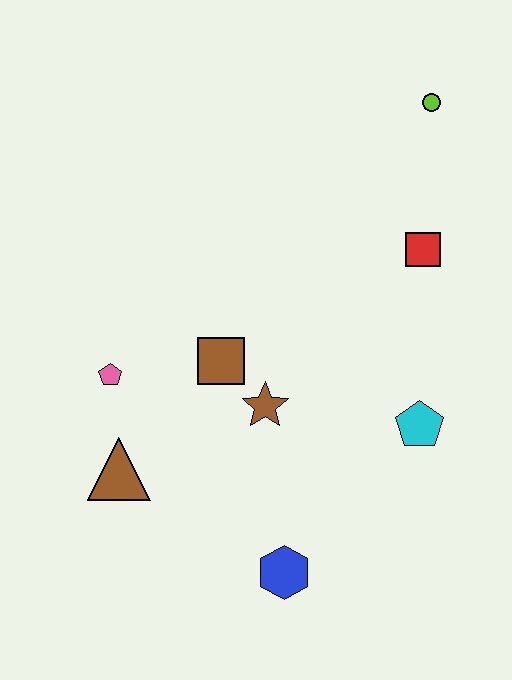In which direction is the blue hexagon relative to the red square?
The blue hexagon is below the red square.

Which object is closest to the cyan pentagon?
The brown star is closest to the cyan pentagon.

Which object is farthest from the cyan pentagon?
The lime circle is farthest from the cyan pentagon.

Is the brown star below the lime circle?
Yes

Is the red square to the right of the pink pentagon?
Yes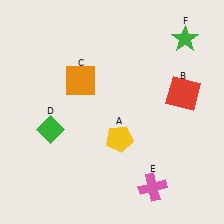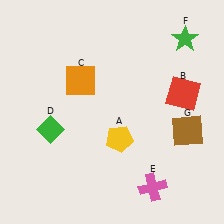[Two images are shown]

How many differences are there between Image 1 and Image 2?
There is 1 difference between the two images.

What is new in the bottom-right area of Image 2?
A brown square (G) was added in the bottom-right area of Image 2.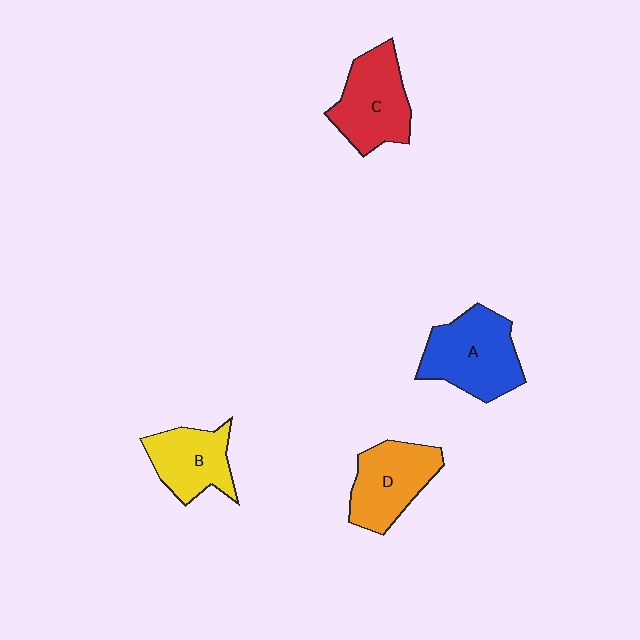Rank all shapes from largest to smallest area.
From largest to smallest: A (blue), C (red), D (orange), B (yellow).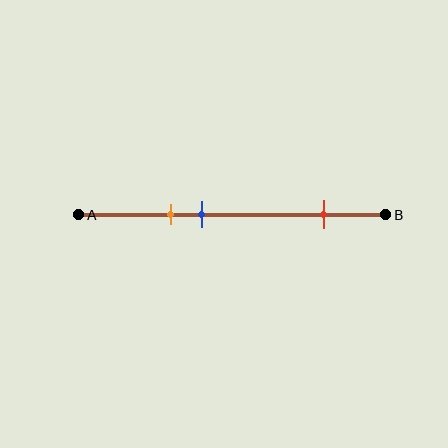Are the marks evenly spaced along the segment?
No, the marks are not evenly spaced.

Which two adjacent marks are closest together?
The orange and blue marks are the closest adjacent pair.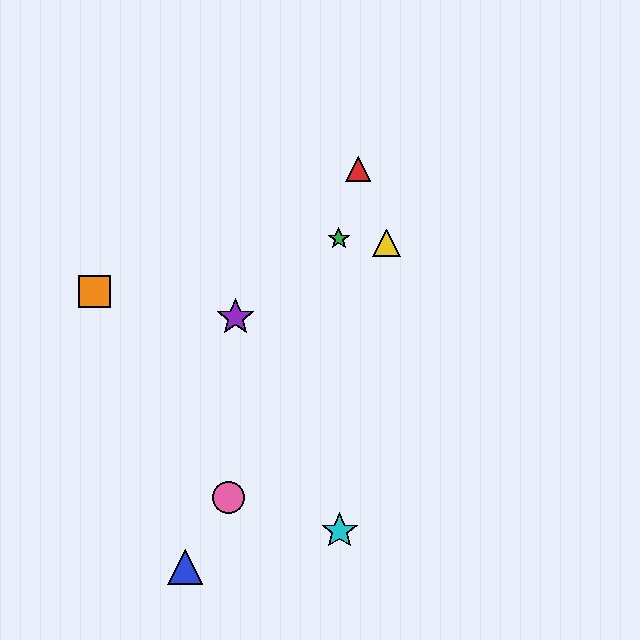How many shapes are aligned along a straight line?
3 shapes (the blue triangle, the yellow triangle, the pink circle) are aligned along a straight line.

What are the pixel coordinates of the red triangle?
The red triangle is at (358, 169).